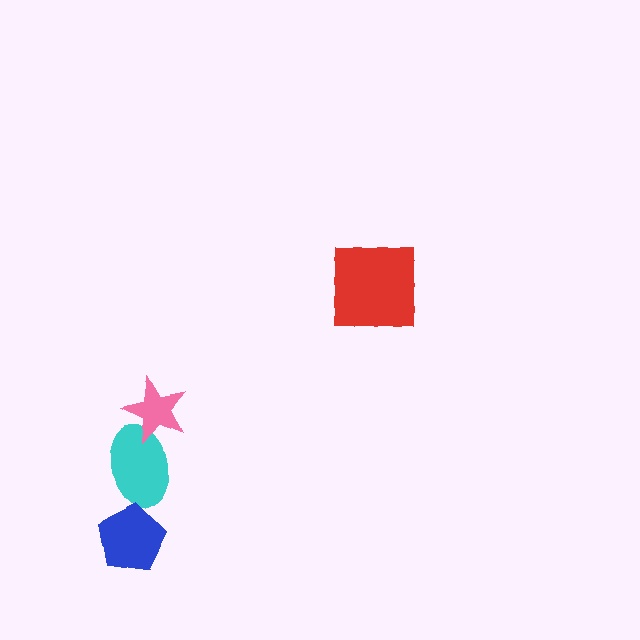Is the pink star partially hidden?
No, no other shape covers it.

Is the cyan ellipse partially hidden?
Yes, it is partially covered by another shape.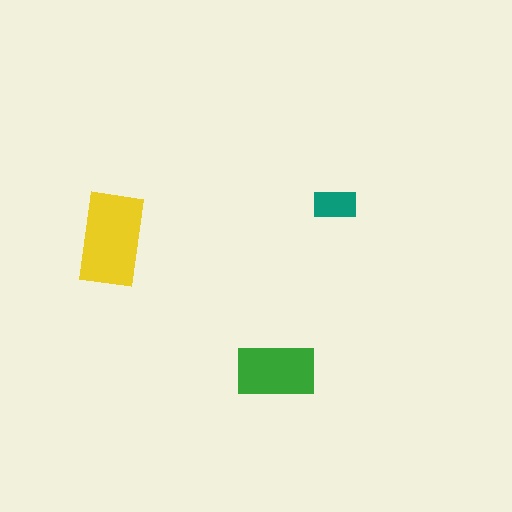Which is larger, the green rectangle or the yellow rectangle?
The yellow one.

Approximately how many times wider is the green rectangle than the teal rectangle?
About 2 times wider.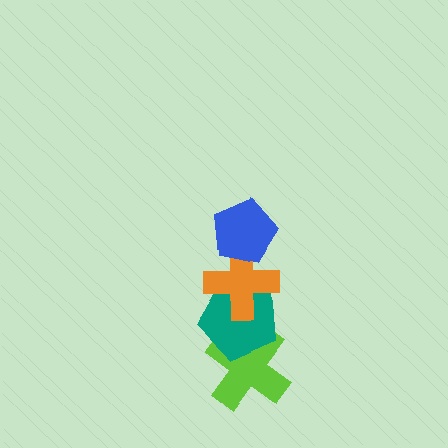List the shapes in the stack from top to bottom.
From top to bottom: the blue pentagon, the orange cross, the teal pentagon, the lime cross.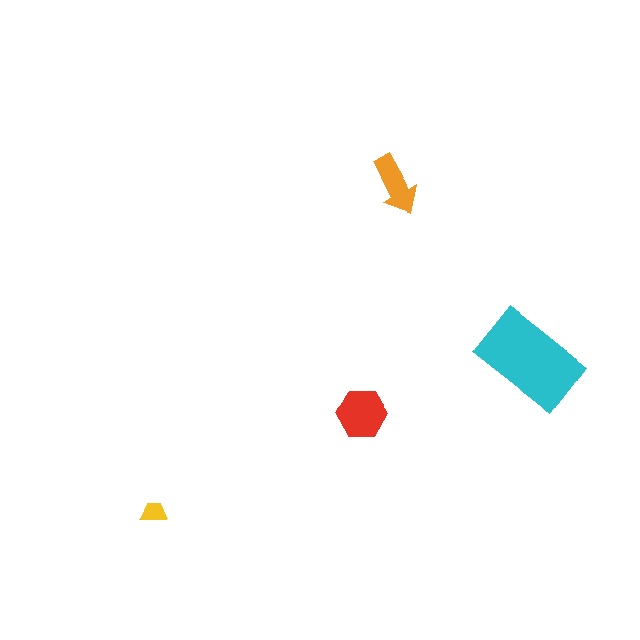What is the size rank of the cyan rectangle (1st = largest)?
1st.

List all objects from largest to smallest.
The cyan rectangle, the red hexagon, the orange arrow, the yellow trapezoid.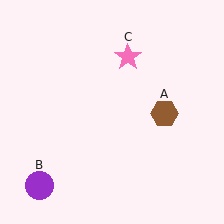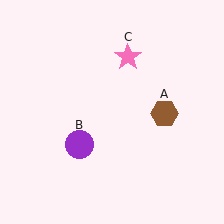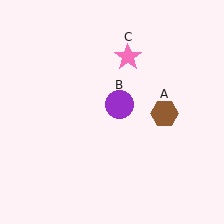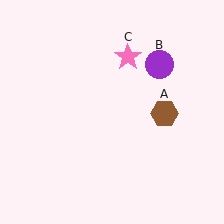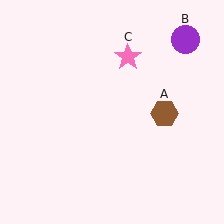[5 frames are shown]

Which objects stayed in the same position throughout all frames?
Brown hexagon (object A) and pink star (object C) remained stationary.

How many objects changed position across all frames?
1 object changed position: purple circle (object B).